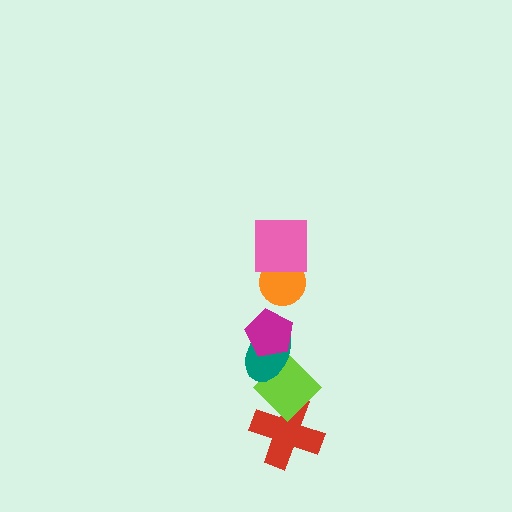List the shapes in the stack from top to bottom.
From top to bottom: the pink square, the orange circle, the magenta pentagon, the teal ellipse, the lime diamond, the red cross.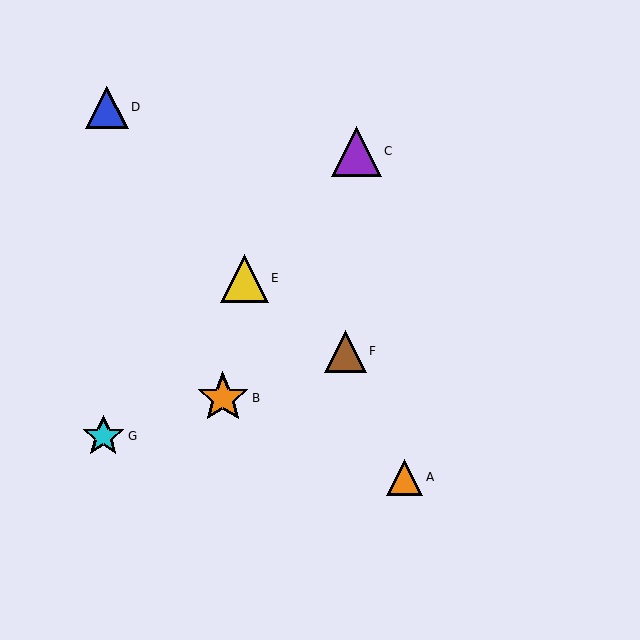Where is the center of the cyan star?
The center of the cyan star is at (103, 436).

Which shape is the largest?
The orange star (labeled B) is the largest.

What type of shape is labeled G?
Shape G is a cyan star.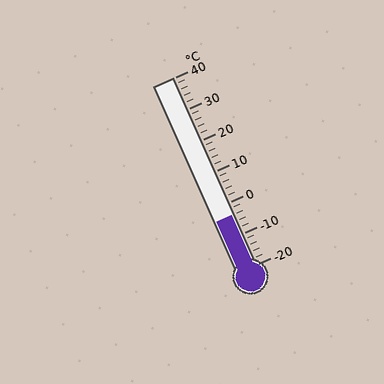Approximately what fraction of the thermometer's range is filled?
The thermometer is filled to approximately 25% of its range.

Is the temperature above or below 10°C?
The temperature is below 10°C.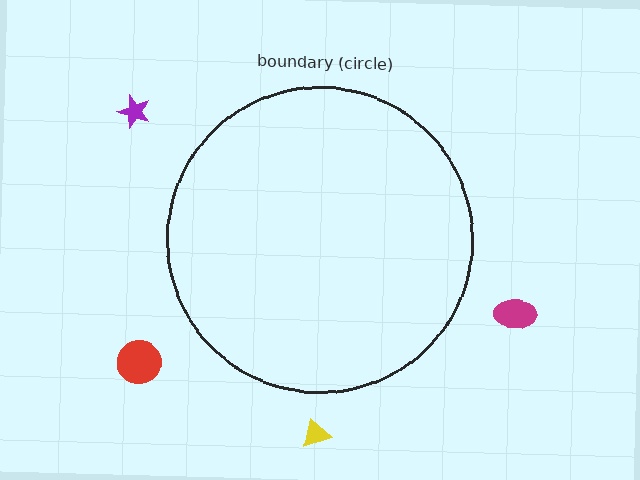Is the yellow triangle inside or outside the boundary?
Outside.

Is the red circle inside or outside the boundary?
Outside.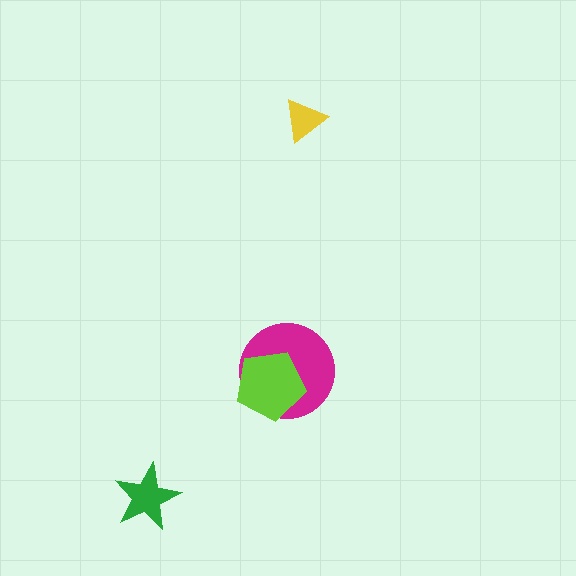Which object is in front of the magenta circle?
The lime pentagon is in front of the magenta circle.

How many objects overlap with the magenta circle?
1 object overlaps with the magenta circle.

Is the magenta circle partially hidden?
Yes, it is partially covered by another shape.